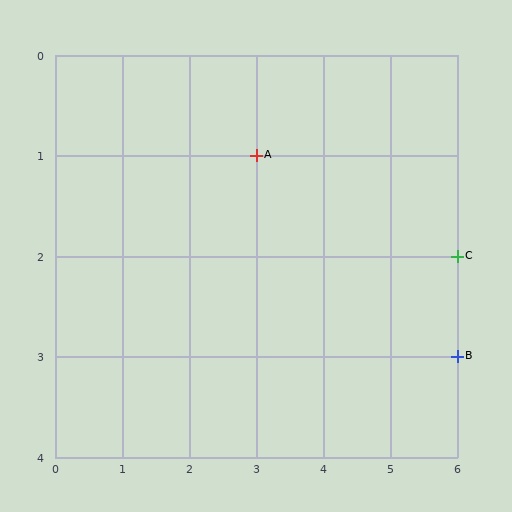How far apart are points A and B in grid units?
Points A and B are 3 columns and 2 rows apart (about 3.6 grid units diagonally).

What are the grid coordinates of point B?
Point B is at grid coordinates (6, 3).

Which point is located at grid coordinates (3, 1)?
Point A is at (3, 1).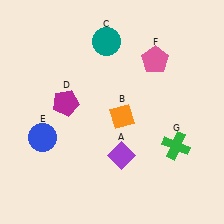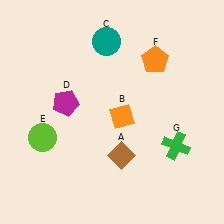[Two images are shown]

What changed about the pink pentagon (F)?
In Image 1, F is pink. In Image 2, it changed to orange.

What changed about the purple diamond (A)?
In Image 1, A is purple. In Image 2, it changed to brown.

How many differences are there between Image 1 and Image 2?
There are 3 differences between the two images.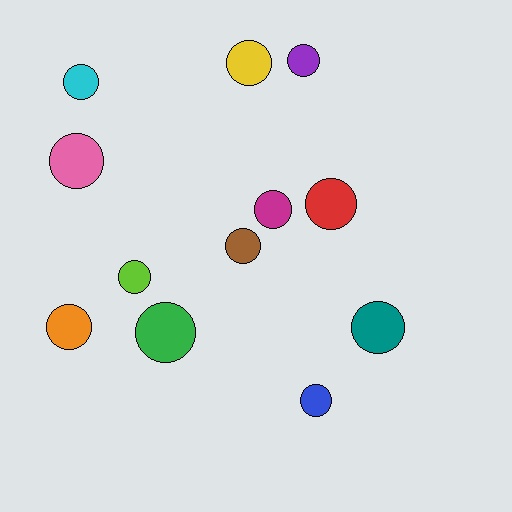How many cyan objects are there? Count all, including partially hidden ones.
There is 1 cyan object.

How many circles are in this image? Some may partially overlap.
There are 12 circles.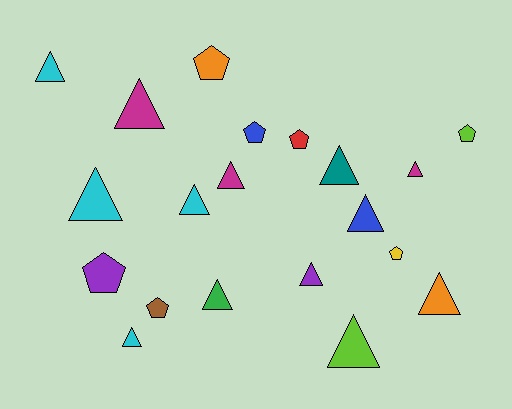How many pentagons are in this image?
There are 7 pentagons.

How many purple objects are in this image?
There are 2 purple objects.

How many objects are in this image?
There are 20 objects.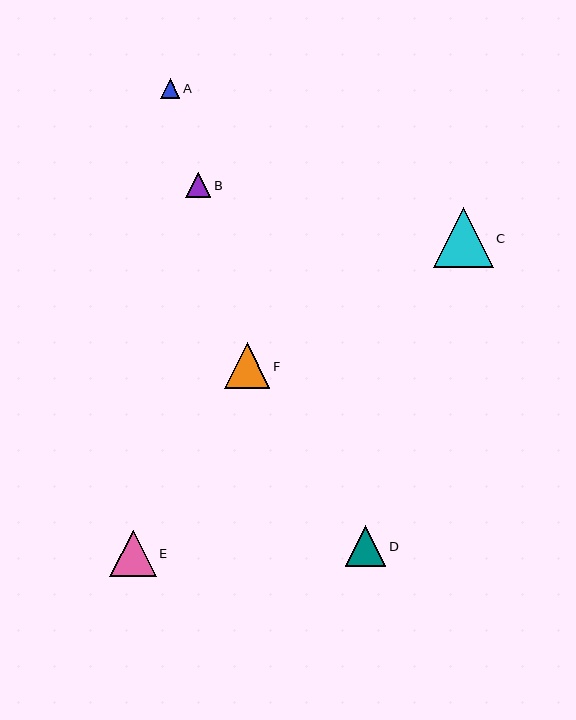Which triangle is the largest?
Triangle C is the largest with a size of approximately 59 pixels.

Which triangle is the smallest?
Triangle A is the smallest with a size of approximately 20 pixels.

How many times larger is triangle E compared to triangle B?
Triangle E is approximately 1.8 times the size of triangle B.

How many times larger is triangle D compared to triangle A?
Triangle D is approximately 2.1 times the size of triangle A.